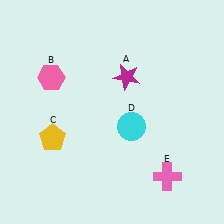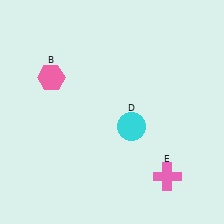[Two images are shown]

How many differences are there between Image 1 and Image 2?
There are 2 differences between the two images.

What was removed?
The yellow pentagon (C), the magenta star (A) were removed in Image 2.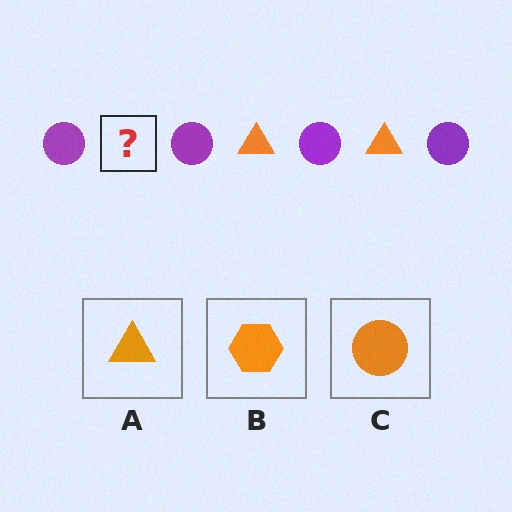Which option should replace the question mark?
Option A.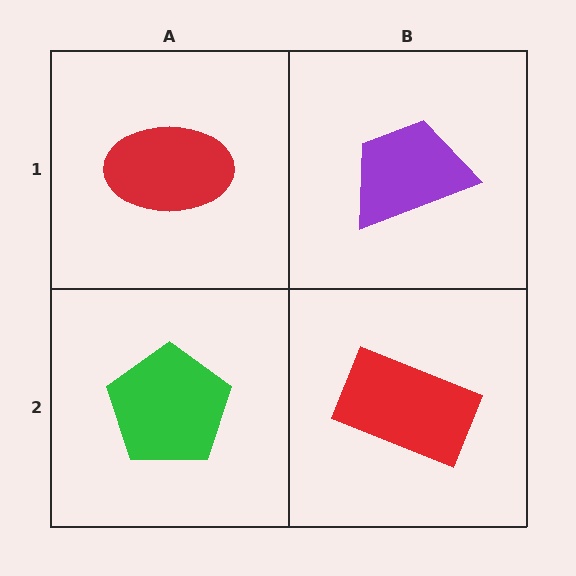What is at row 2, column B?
A red rectangle.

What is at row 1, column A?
A red ellipse.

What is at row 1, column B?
A purple trapezoid.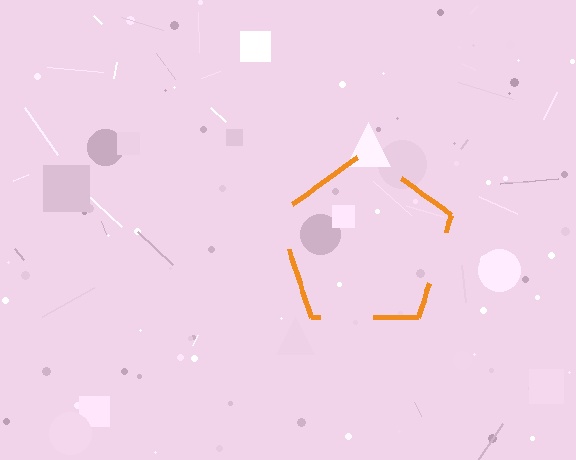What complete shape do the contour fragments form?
The contour fragments form a pentagon.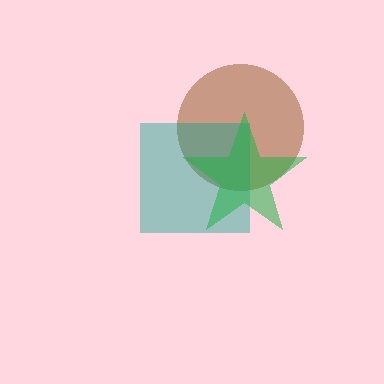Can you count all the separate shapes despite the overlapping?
Yes, there are 3 separate shapes.